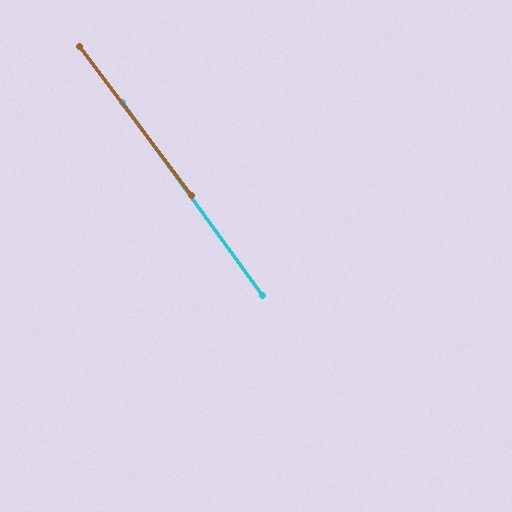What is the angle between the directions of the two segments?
Approximately 1 degree.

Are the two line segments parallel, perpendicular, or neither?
Parallel — their directions differ by only 0.9°.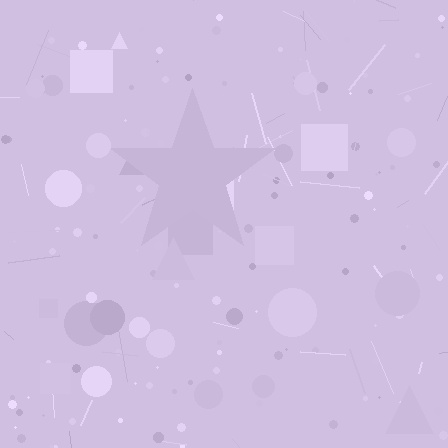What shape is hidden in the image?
A star is hidden in the image.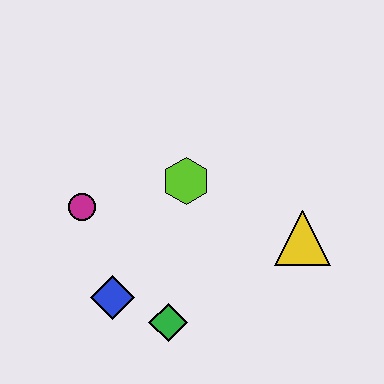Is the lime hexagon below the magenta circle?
No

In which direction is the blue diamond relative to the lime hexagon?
The blue diamond is below the lime hexagon.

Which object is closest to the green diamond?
The blue diamond is closest to the green diamond.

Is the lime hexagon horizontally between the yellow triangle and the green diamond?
Yes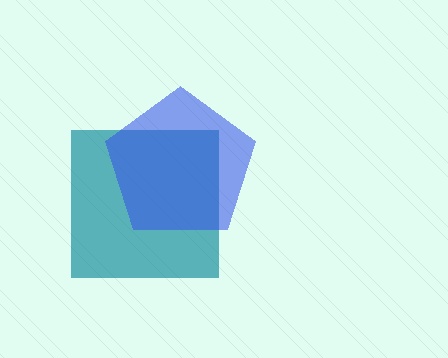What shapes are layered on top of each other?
The layered shapes are: a teal square, a blue pentagon.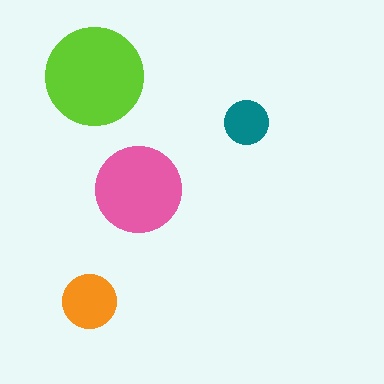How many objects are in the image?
There are 4 objects in the image.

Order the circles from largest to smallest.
the lime one, the pink one, the orange one, the teal one.